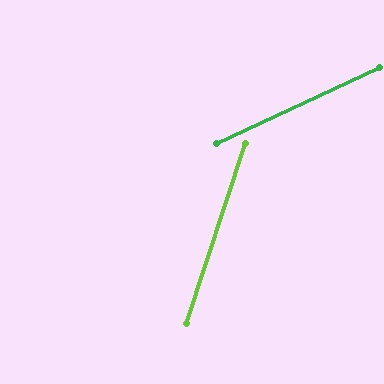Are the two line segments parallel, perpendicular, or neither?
Neither parallel nor perpendicular — they differ by about 47°.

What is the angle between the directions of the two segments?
Approximately 47 degrees.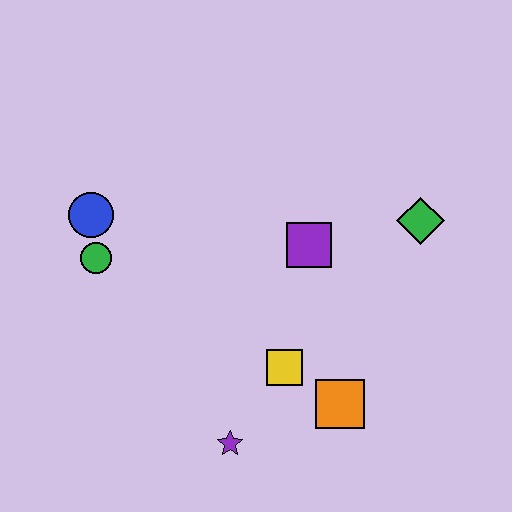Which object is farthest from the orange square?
The blue circle is farthest from the orange square.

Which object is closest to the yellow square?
The orange square is closest to the yellow square.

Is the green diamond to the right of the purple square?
Yes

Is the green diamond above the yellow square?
Yes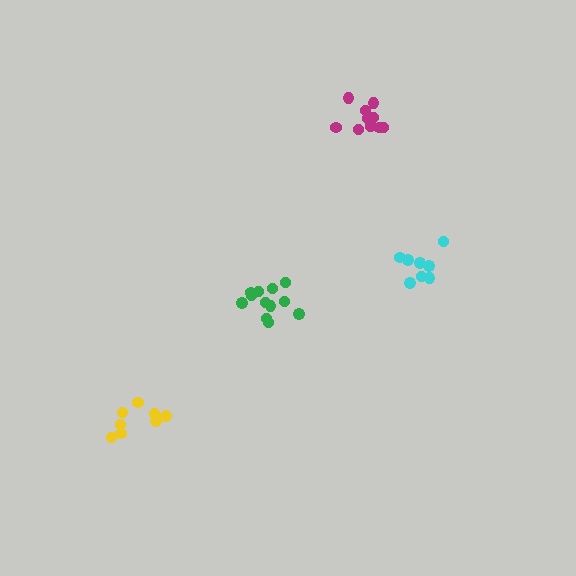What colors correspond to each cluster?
The clusters are colored: green, magenta, yellow, cyan.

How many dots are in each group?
Group 1: 12 dots, Group 2: 10 dots, Group 3: 8 dots, Group 4: 8 dots (38 total).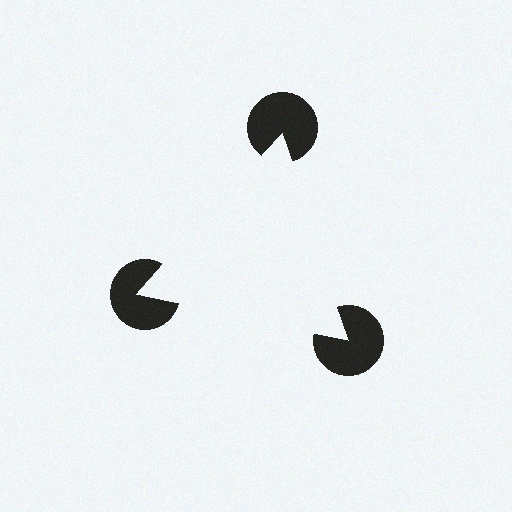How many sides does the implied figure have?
3 sides.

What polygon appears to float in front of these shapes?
An illusory triangle — its edges are inferred from the aligned wedge cuts in the pac-man discs, not physically drawn.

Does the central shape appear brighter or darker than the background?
It typically appears slightly brighter than the background, even though no actual brightness change is drawn.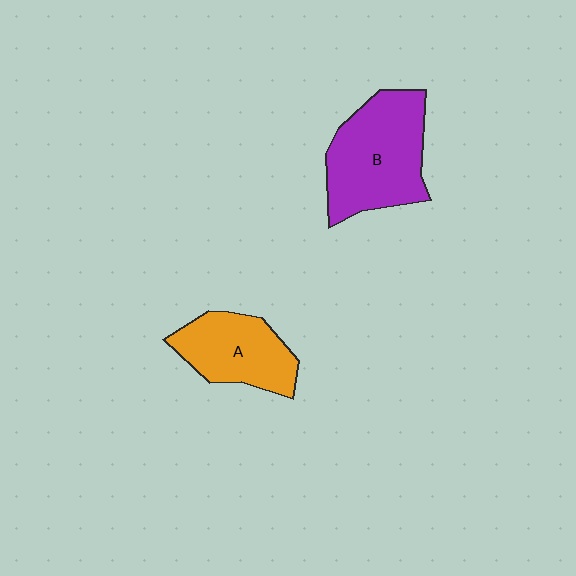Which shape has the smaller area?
Shape A (orange).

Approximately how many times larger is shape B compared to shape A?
Approximately 1.4 times.